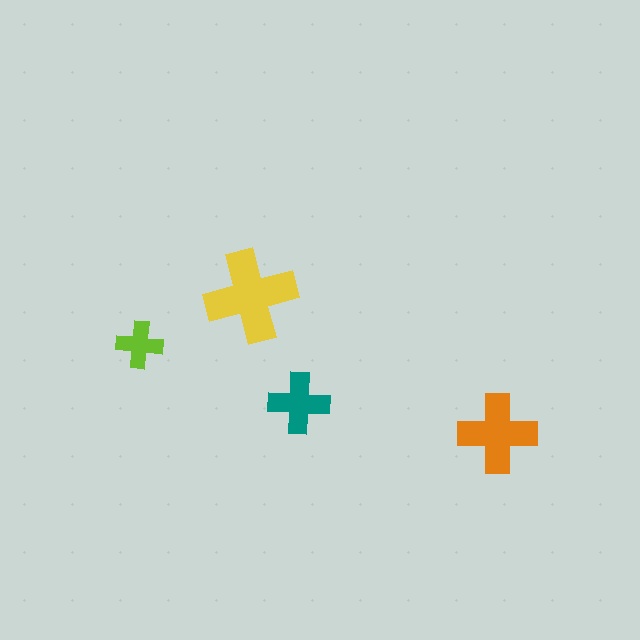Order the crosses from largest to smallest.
the yellow one, the orange one, the teal one, the lime one.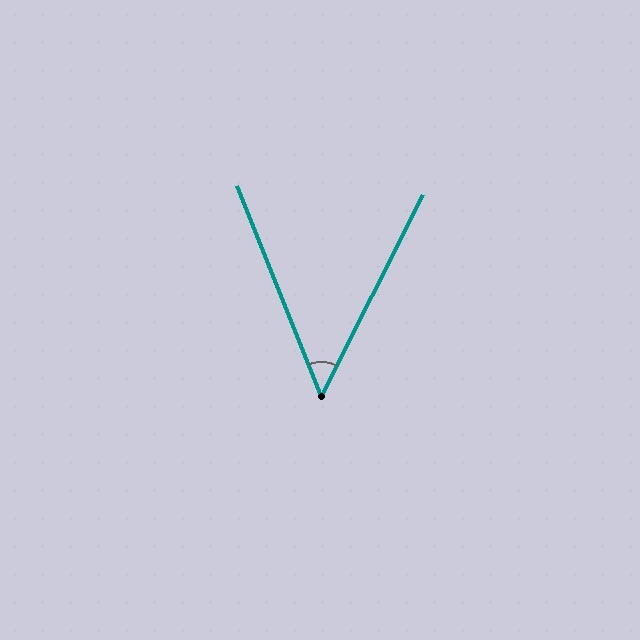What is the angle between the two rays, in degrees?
Approximately 49 degrees.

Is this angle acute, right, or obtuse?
It is acute.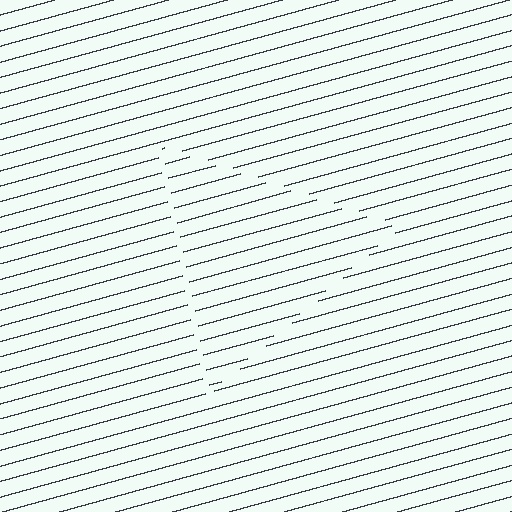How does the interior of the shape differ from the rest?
The interior of the shape contains the same grating, shifted by half a period — the contour is defined by the phase discontinuity where line-ends from the inner and outer gratings abut.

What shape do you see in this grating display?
An illusory triangle. The interior of the shape contains the same grating, shifted by half a period — the contour is defined by the phase discontinuity where line-ends from the inner and outer gratings abut.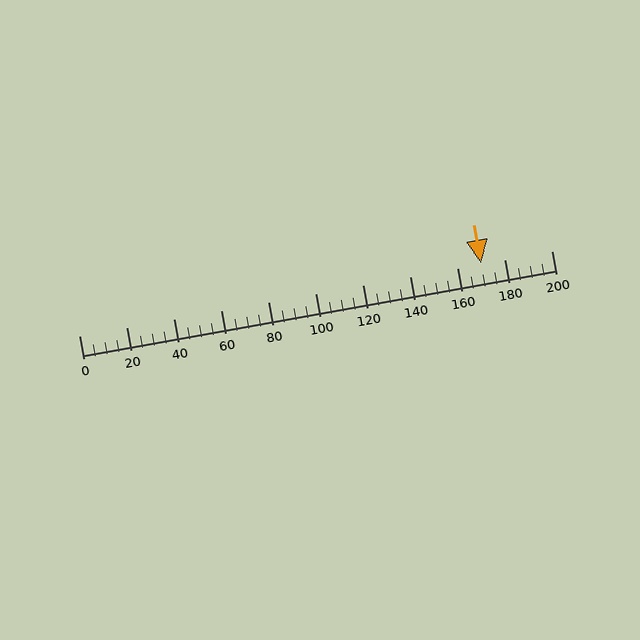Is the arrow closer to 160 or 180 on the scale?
The arrow is closer to 180.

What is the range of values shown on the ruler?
The ruler shows values from 0 to 200.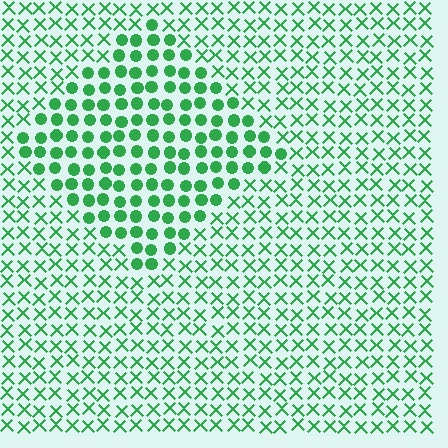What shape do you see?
I see a diamond.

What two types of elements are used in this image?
The image uses circles inside the diamond region and X marks outside it.